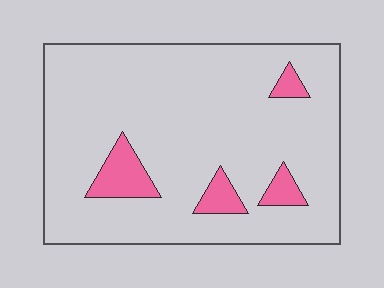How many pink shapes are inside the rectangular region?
4.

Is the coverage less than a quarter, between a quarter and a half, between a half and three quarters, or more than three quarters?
Less than a quarter.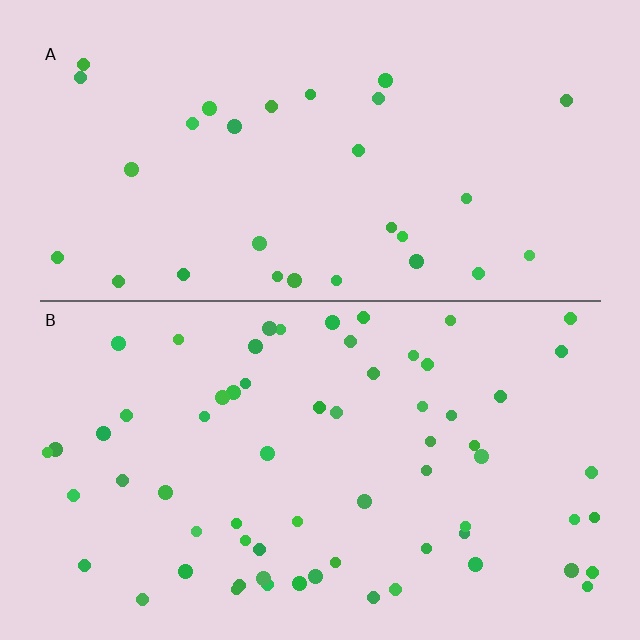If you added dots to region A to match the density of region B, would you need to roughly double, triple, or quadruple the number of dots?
Approximately double.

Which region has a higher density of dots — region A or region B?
B (the bottom).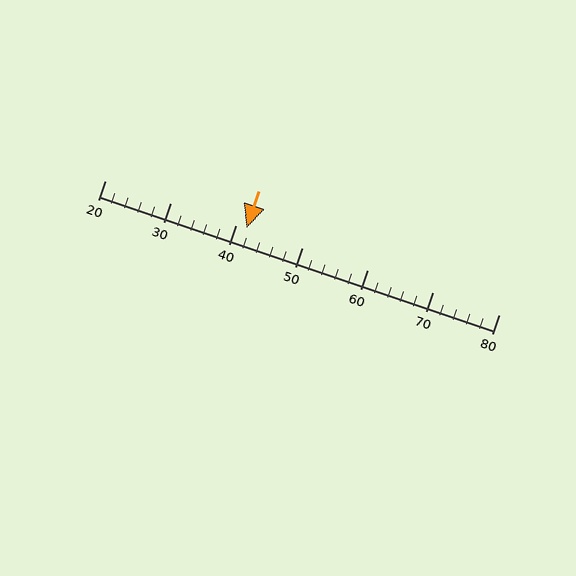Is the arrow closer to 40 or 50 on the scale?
The arrow is closer to 40.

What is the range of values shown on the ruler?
The ruler shows values from 20 to 80.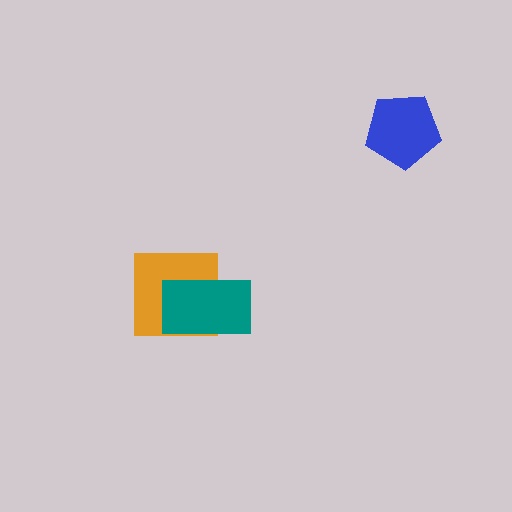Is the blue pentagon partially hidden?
No, no other shape covers it.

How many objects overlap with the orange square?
1 object overlaps with the orange square.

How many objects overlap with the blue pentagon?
0 objects overlap with the blue pentagon.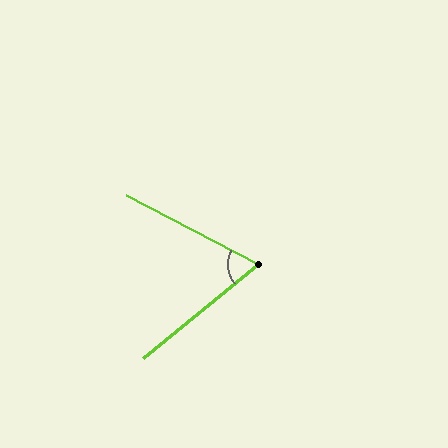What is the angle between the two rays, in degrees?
Approximately 67 degrees.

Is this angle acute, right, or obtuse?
It is acute.